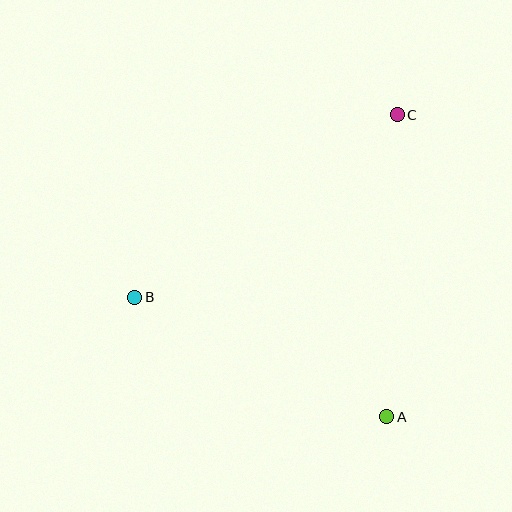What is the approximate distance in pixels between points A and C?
The distance between A and C is approximately 302 pixels.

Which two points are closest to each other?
Points A and B are closest to each other.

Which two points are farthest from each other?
Points B and C are farthest from each other.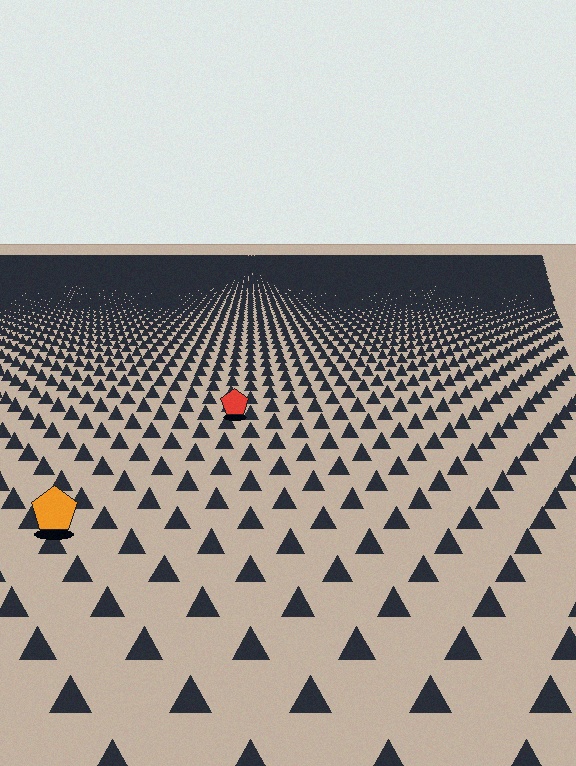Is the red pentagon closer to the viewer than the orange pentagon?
No. The orange pentagon is closer — you can tell from the texture gradient: the ground texture is coarser near it.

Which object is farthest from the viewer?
The red pentagon is farthest from the viewer. It appears smaller and the ground texture around it is denser.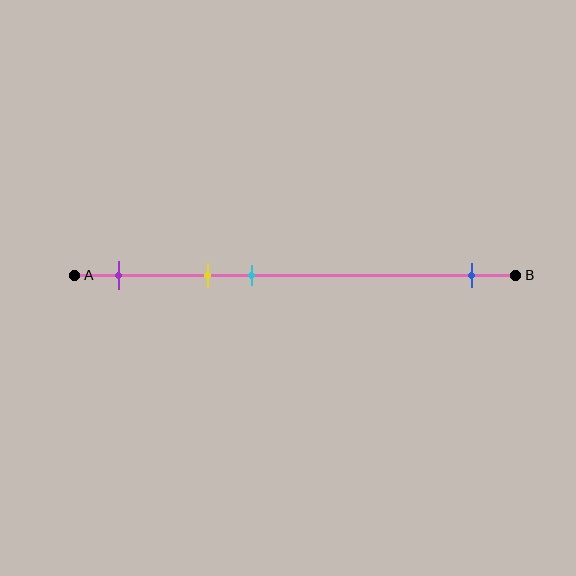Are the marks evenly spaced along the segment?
No, the marks are not evenly spaced.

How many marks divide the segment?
There are 4 marks dividing the segment.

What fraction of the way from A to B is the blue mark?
The blue mark is approximately 90% (0.9) of the way from A to B.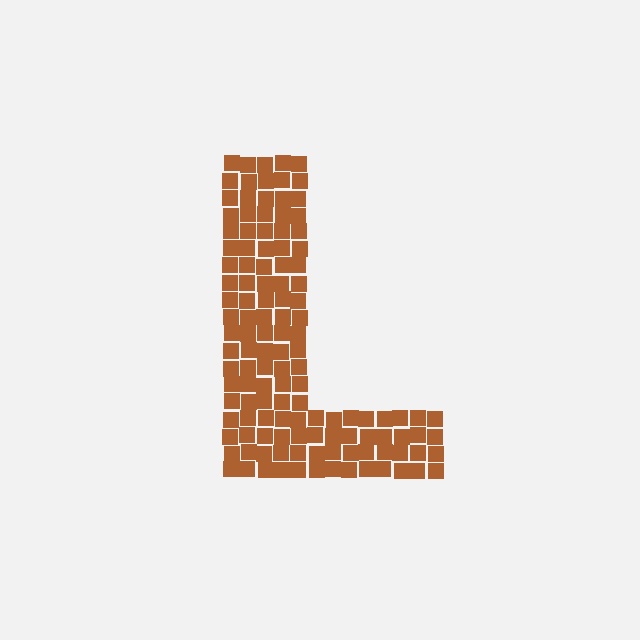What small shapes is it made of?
It is made of small squares.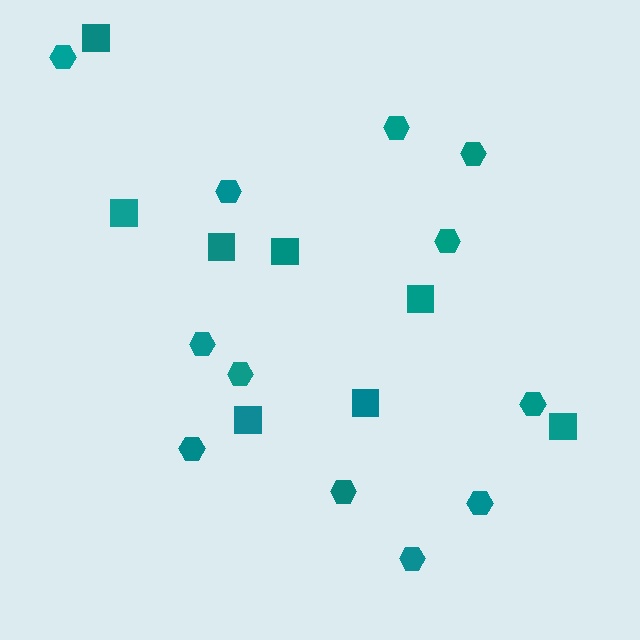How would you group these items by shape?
There are 2 groups: one group of squares (8) and one group of hexagons (12).